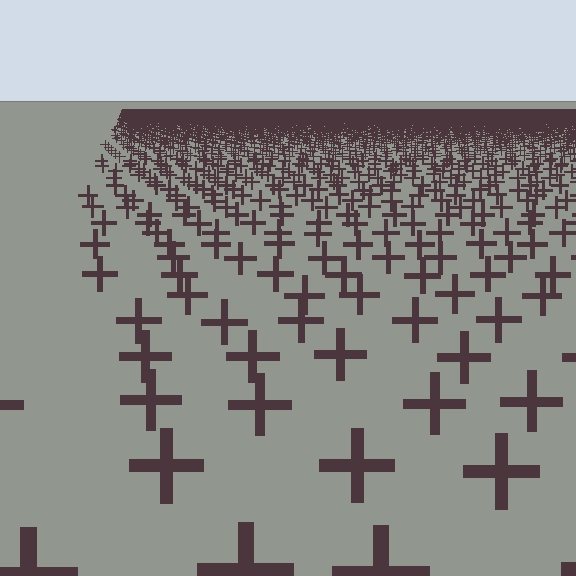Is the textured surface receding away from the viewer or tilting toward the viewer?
The surface is receding away from the viewer. Texture elements get smaller and denser toward the top.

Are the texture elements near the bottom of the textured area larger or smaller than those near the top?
Larger. Near the bottom, elements are closer to the viewer and appear at a bigger on-screen size.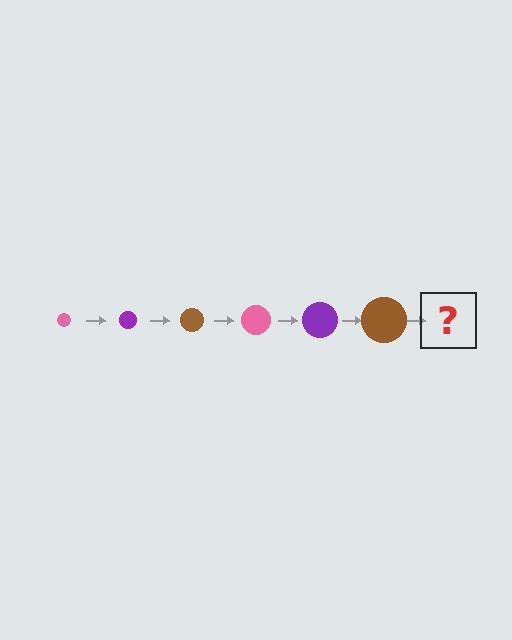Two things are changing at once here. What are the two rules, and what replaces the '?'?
The two rules are that the circle grows larger each step and the color cycles through pink, purple, and brown. The '?' should be a pink circle, larger than the previous one.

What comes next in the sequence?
The next element should be a pink circle, larger than the previous one.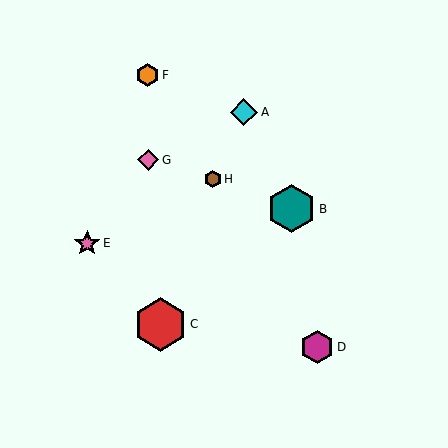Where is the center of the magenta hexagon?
The center of the magenta hexagon is at (317, 347).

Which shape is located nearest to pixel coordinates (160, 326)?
The red hexagon (labeled C) at (160, 324) is nearest to that location.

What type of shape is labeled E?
Shape E is a pink star.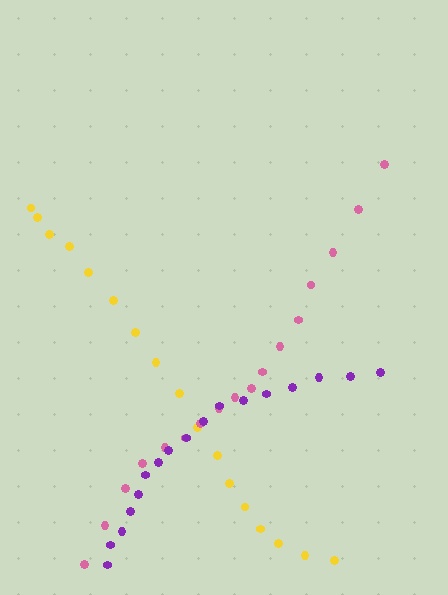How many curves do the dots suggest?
There are 3 distinct paths.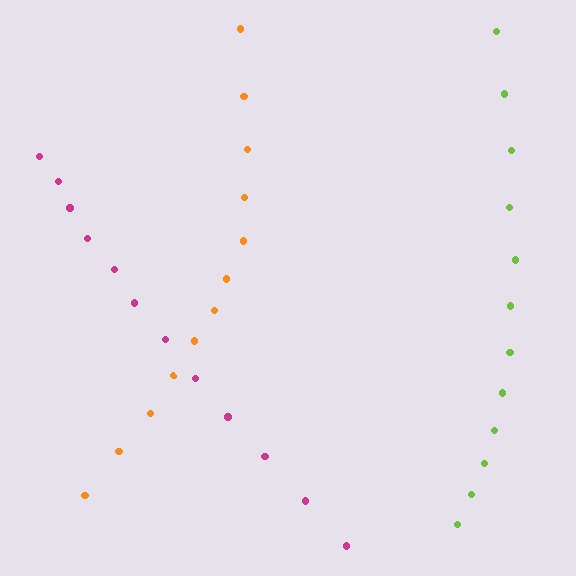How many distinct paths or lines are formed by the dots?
There are 3 distinct paths.